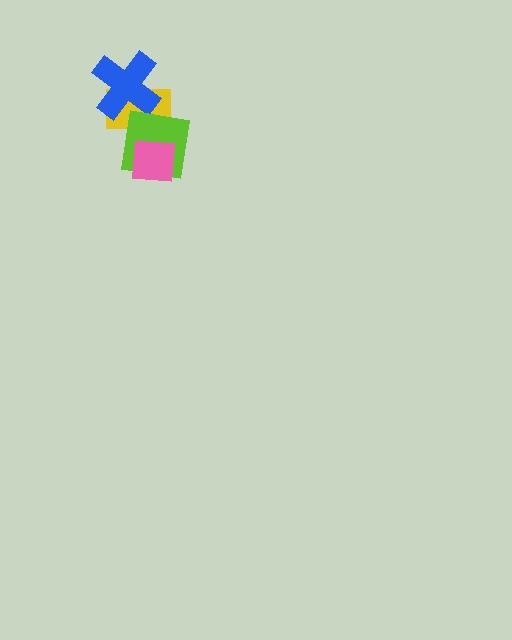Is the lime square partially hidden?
Yes, it is partially covered by another shape.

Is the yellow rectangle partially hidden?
Yes, it is partially covered by another shape.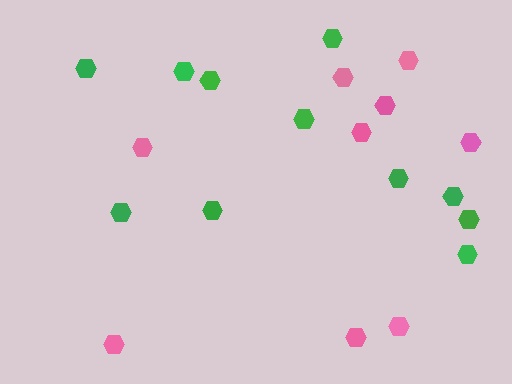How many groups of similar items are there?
There are 2 groups: one group of green hexagons (11) and one group of pink hexagons (9).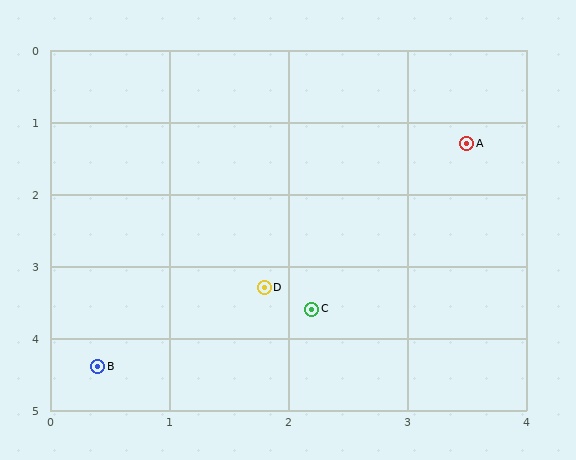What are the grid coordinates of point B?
Point B is at approximately (0.4, 4.4).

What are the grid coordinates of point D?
Point D is at approximately (1.8, 3.3).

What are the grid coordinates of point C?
Point C is at approximately (2.2, 3.6).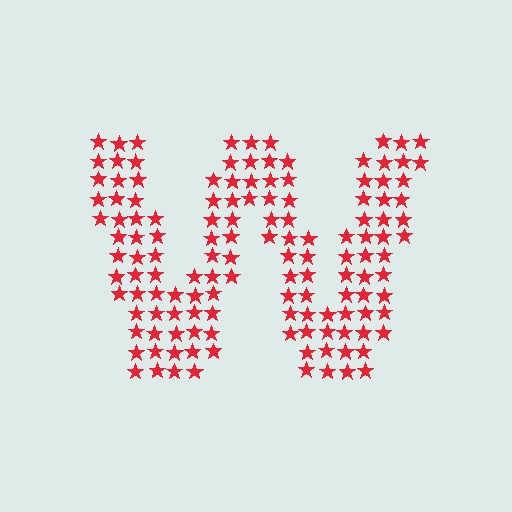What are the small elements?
The small elements are stars.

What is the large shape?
The large shape is the letter W.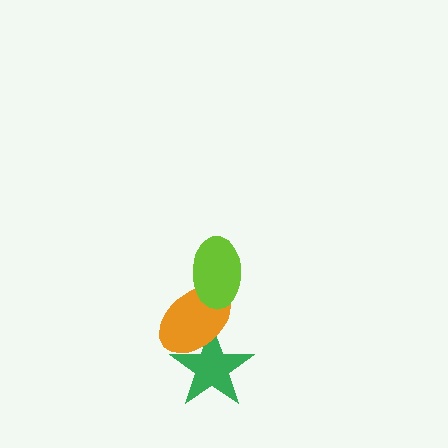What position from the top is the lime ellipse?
The lime ellipse is 1st from the top.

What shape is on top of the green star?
The orange ellipse is on top of the green star.